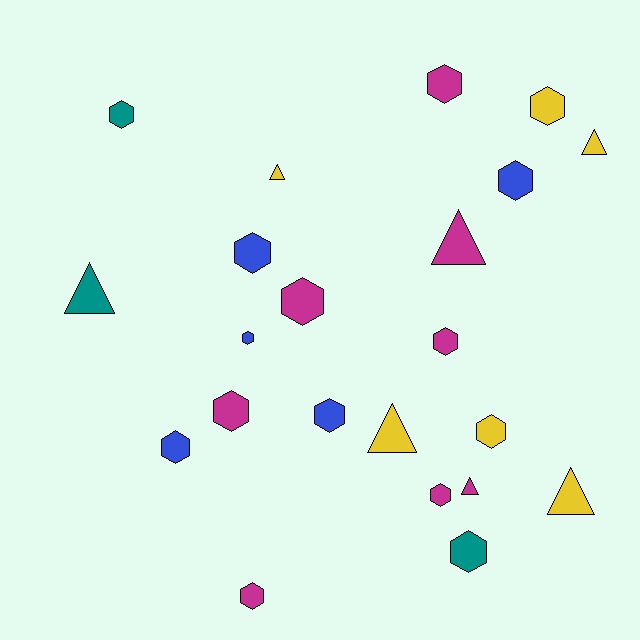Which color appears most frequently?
Magenta, with 8 objects.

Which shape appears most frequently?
Hexagon, with 15 objects.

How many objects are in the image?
There are 22 objects.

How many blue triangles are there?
There are no blue triangles.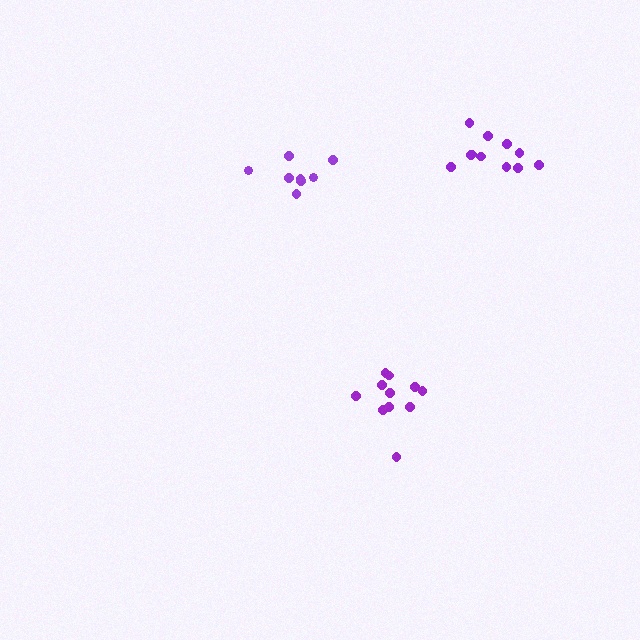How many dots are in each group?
Group 1: 11 dots, Group 2: 8 dots, Group 3: 11 dots (30 total).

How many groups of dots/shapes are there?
There are 3 groups.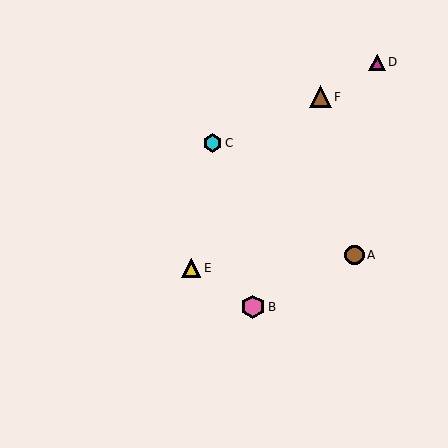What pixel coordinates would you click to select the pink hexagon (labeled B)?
Click at (253, 307) to select the pink hexagon B.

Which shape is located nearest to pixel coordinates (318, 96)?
The brown triangle (labeled F) at (320, 97) is nearest to that location.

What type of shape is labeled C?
Shape C is a cyan hexagon.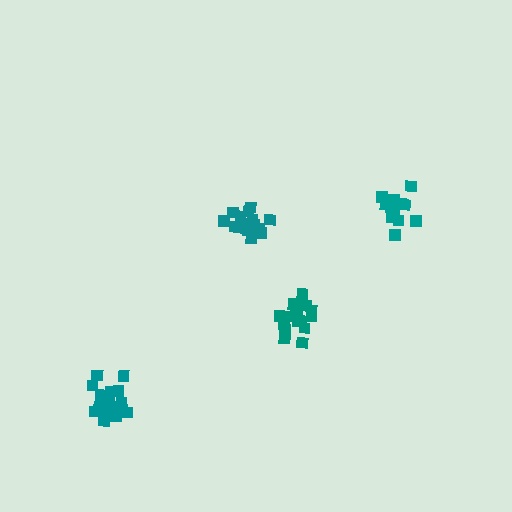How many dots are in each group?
Group 1: 16 dots, Group 2: 16 dots, Group 3: 18 dots, Group 4: 17 dots (67 total).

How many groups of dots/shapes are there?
There are 4 groups.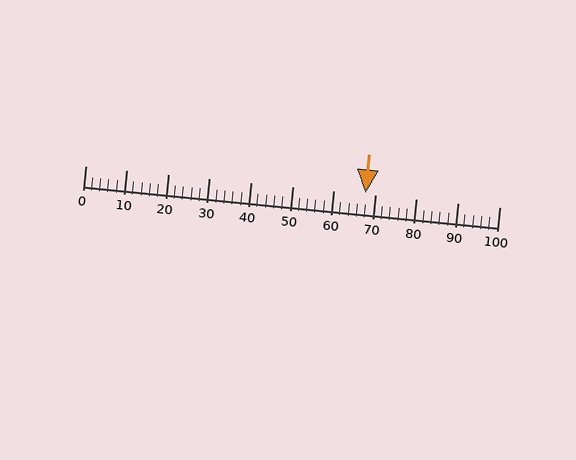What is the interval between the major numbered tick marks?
The major tick marks are spaced 10 units apart.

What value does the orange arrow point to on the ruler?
The orange arrow points to approximately 68.